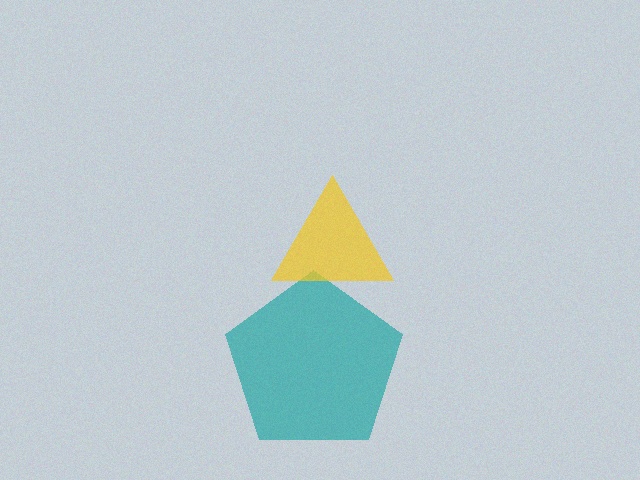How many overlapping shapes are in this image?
There are 2 overlapping shapes in the image.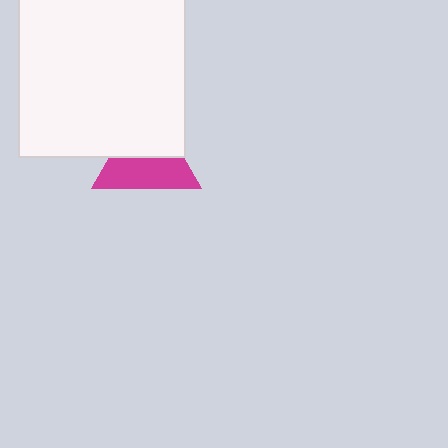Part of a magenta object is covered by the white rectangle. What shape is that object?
It is a triangle.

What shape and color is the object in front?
The object in front is a white rectangle.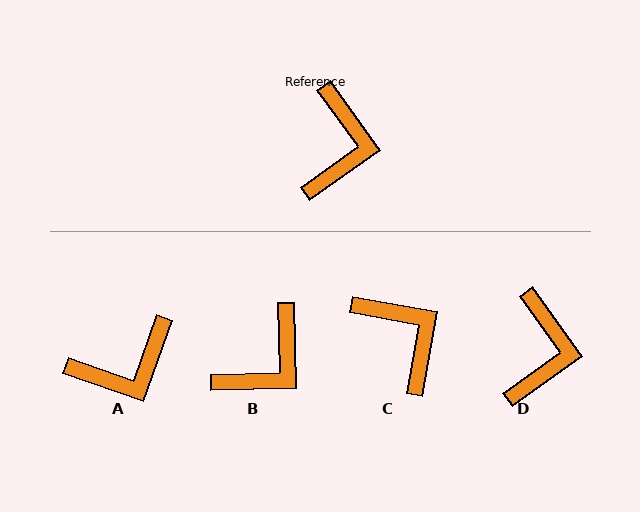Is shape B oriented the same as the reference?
No, it is off by about 34 degrees.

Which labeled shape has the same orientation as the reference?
D.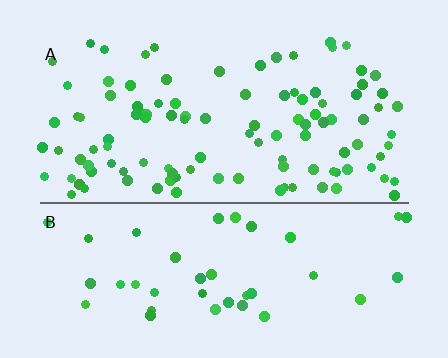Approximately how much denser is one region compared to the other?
Approximately 2.5× — region A over region B.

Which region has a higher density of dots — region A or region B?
A (the top).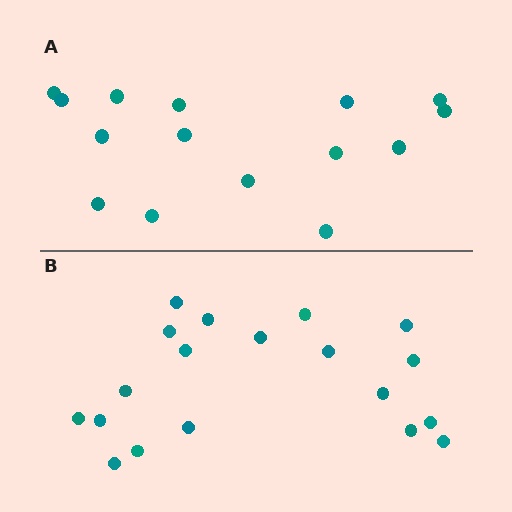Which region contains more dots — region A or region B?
Region B (the bottom region) has more dots.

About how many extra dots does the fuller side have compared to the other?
Region B has about 4 more dots than region A.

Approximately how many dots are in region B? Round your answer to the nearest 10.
About 20 dots. (The exact count is 19, which rounds to 20.)